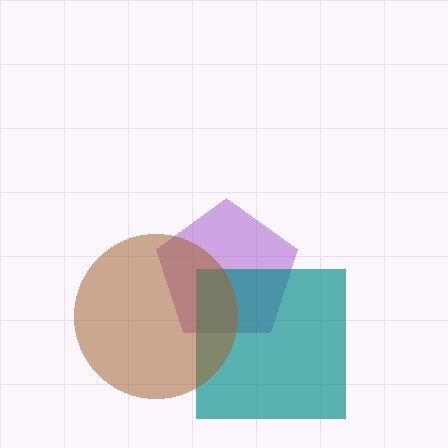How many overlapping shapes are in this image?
There are 3 overlapping shapes in the image.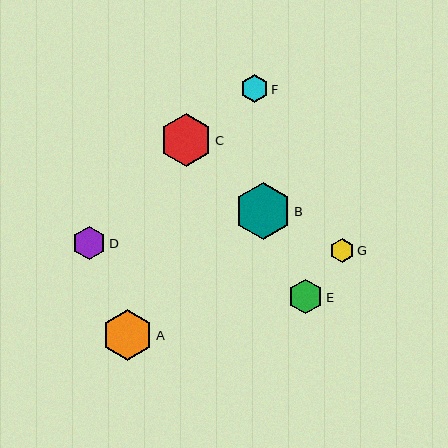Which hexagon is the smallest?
Hexagon G is the smallest with a size of approximately 24 pixels.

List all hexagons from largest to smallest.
From largest to smallest: B, C, A, E, D, F, G.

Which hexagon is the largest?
Hexagon B is the largest with a size of approximately 56 pixels.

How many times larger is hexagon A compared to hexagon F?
Hexagon A is approximately 1.9 times the size of hexagon F.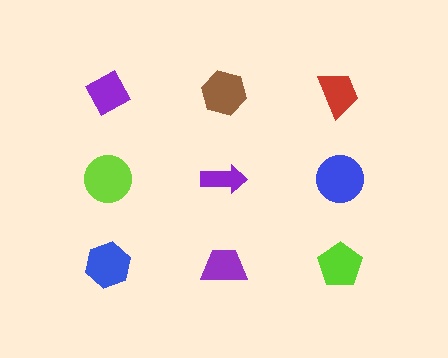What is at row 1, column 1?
A purple diamond.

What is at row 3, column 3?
A lime pentagon.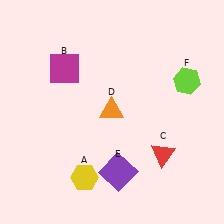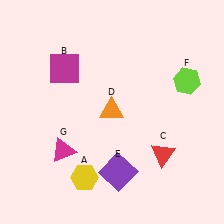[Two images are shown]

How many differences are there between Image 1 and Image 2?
There is 1 difference between the two images.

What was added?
A magenta triangle (G) was added in Image 2.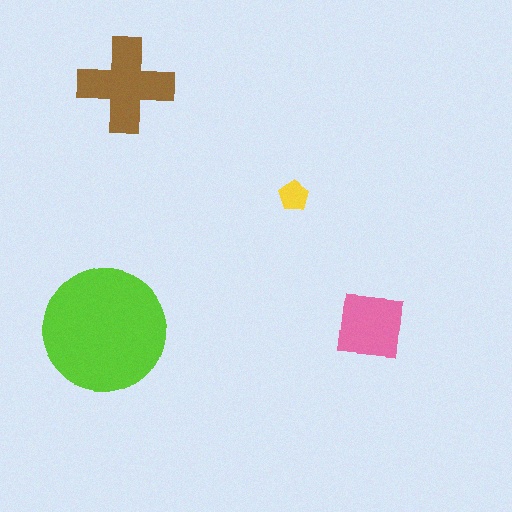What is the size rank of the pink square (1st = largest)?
3rd.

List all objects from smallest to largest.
The yellow pentagon, the pink square, the brown cross, the lime circle.